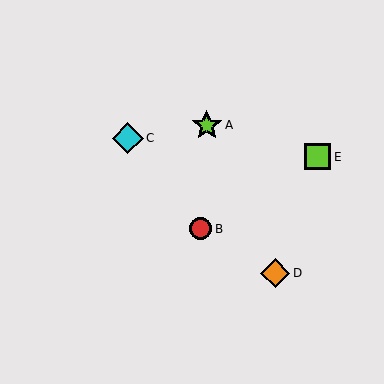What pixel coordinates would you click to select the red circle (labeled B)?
Click at (201, 229) to select the red circle B.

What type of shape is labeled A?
Shape A is a lime star.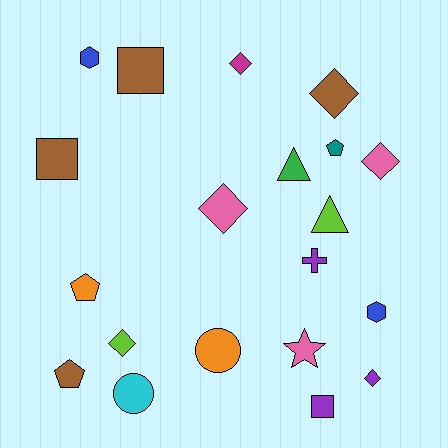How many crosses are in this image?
There is 1 cross.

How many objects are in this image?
There are 20 objects.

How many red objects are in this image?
There are no red objects.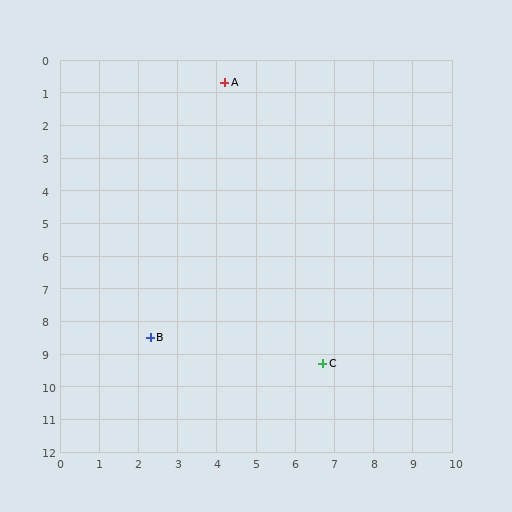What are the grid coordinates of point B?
Point B is at approximately (2.3, 8.5).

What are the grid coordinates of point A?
Point A is at approximately (4.2, 0.7).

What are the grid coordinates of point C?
Point C is at approximately (6.7, 9.3).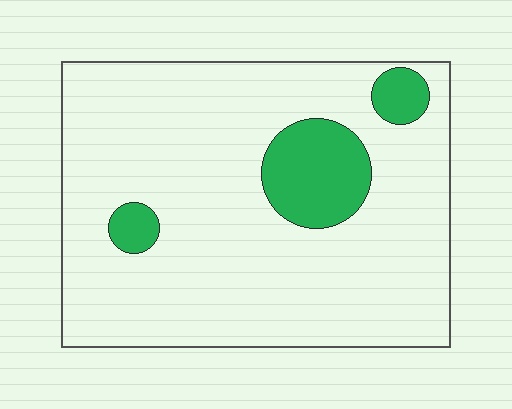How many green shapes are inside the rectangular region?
3.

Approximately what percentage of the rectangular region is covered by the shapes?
Approximately 15%.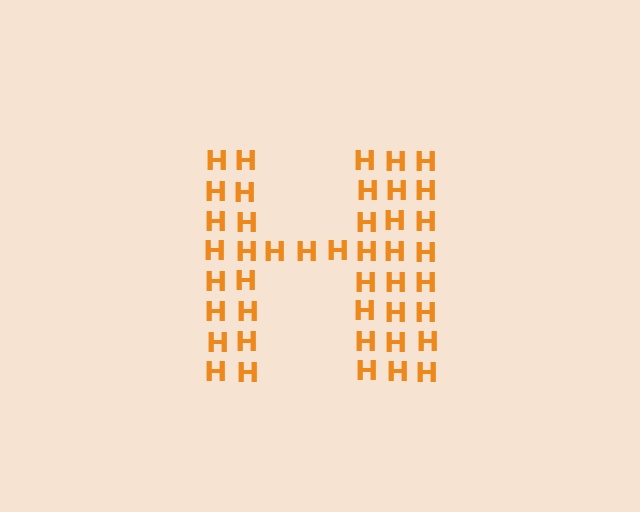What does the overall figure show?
The overall figure shows the letter H.